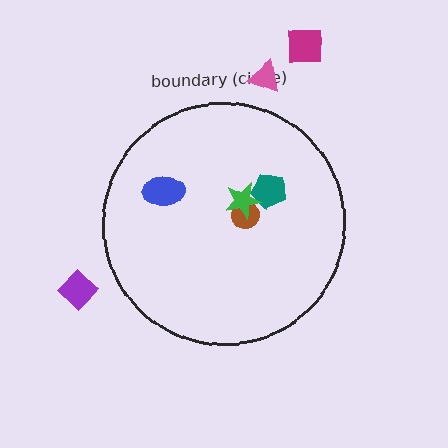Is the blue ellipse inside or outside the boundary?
Inside.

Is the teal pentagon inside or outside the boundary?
Inside.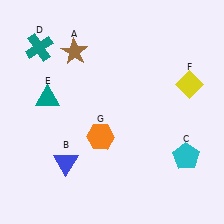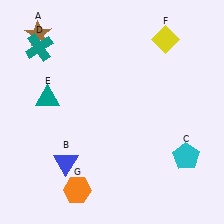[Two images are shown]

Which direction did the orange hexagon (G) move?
The orange hexagon (G) moved down.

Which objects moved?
The objects that moved are: the brown star (A), the yellow diamond (F), the orange hexagon (G).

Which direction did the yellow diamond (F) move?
The yellow diamond (F) moved up.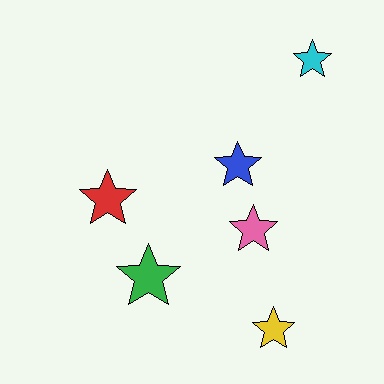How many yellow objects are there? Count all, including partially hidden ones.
There is 1 yellow object.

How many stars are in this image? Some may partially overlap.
There are 6 stars.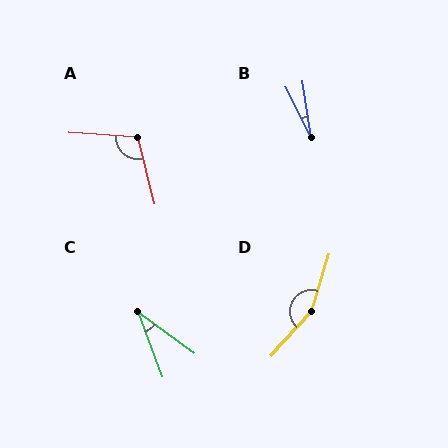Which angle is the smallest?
B, at approximately 18 degrees.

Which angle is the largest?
D, at approximately 154 degrees.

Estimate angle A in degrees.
Approximately 108 degrees.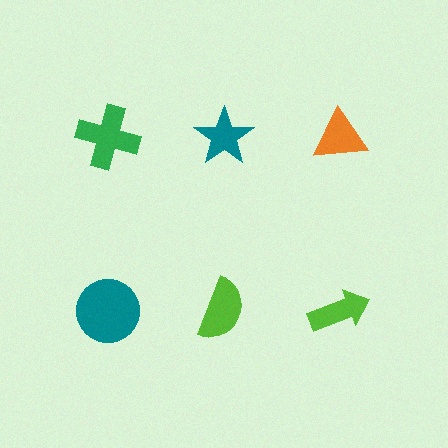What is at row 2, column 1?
A teal circle.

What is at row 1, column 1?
A green cross.